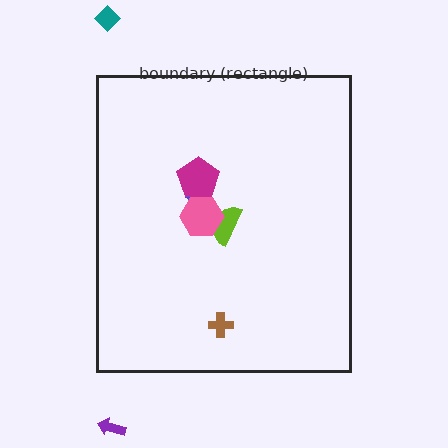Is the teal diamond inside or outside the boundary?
Outside.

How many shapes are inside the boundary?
5 inside, 2 outside.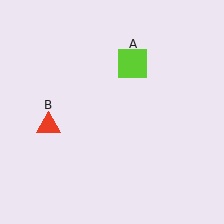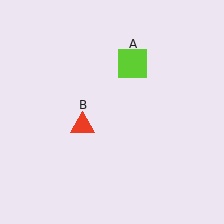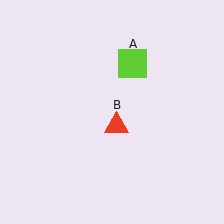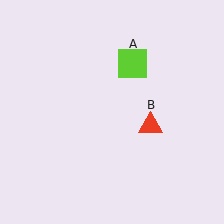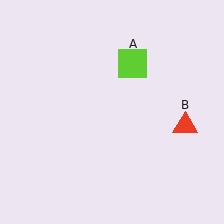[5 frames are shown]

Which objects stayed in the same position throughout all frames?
Lime square (object A) remained stationary.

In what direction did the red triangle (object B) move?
The red triangle (object B) moved right.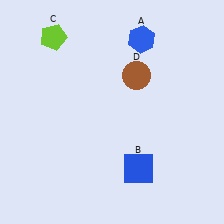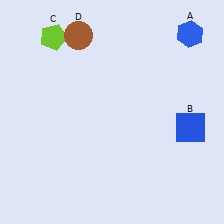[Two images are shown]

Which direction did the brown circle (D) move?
The brown circle (D) moved left.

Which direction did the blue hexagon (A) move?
The blue hexagon (A) moved right.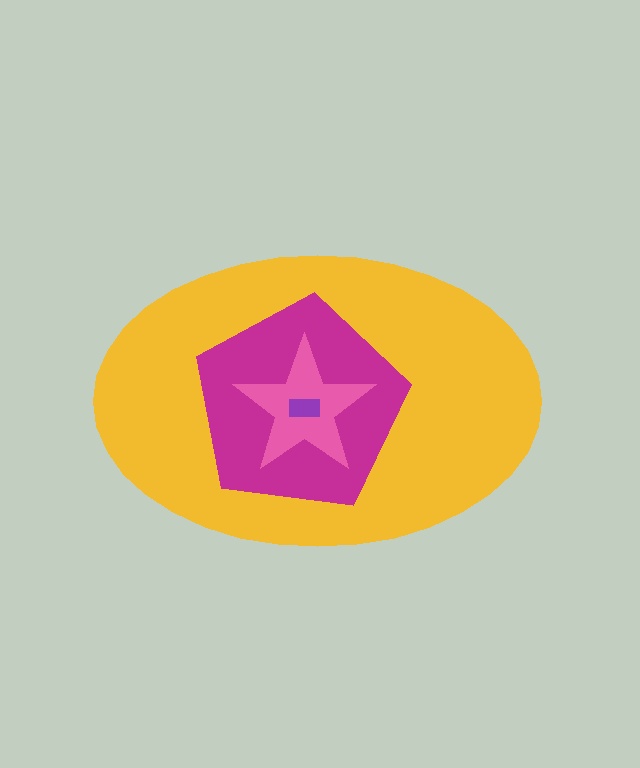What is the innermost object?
The purple rectangle.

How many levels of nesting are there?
4.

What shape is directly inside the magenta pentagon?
The pink star.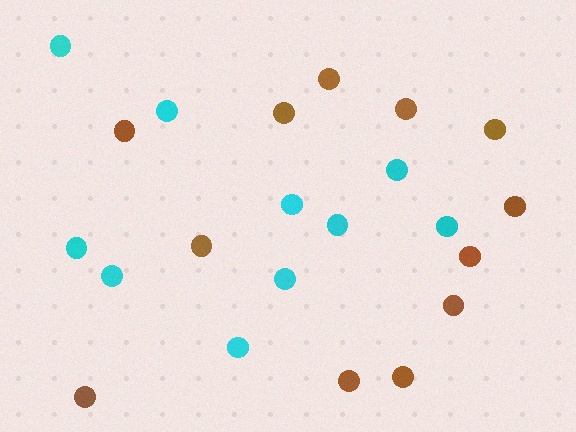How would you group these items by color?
There are 2 groups: one group of cyan circles (10) and one group of brown circles (12).